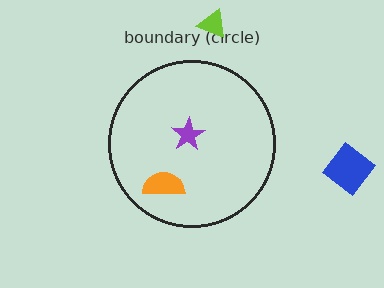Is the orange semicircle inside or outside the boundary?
Inside.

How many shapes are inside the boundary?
2 inside, 2 outside.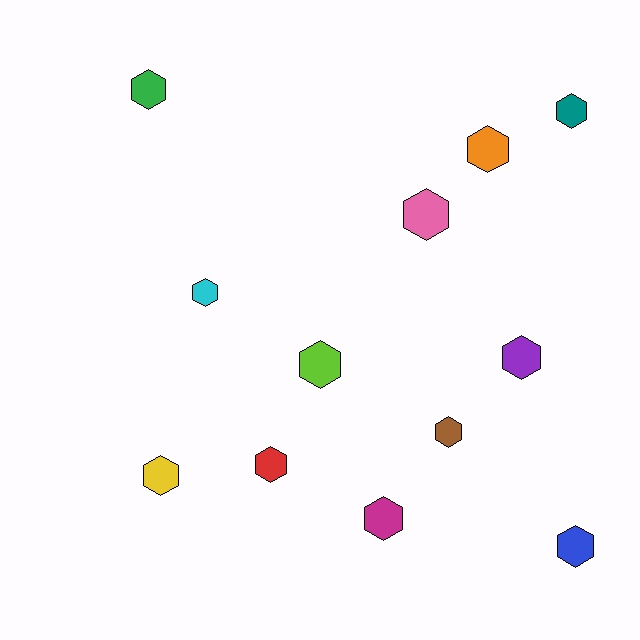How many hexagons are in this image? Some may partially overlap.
There are 12 hexagons.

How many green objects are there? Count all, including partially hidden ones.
There is 1 green object.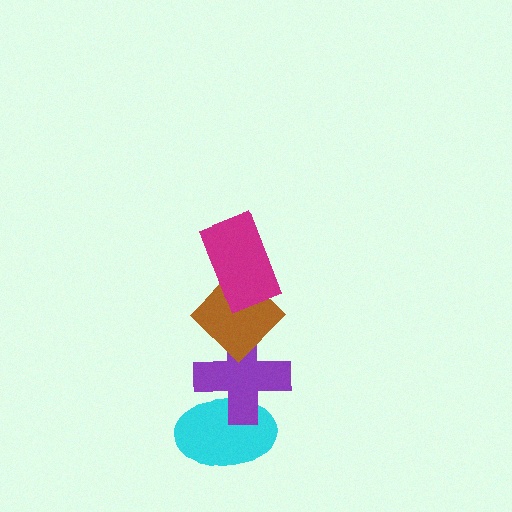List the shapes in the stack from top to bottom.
From top to bottom: the magenta rectangle, the brown diamond, the purple cross, the cyan ellipse.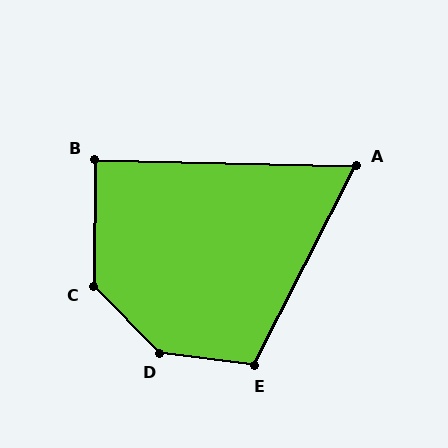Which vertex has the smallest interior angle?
A, at approximately 64 degrees.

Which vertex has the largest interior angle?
D, at approximately 142 degrees.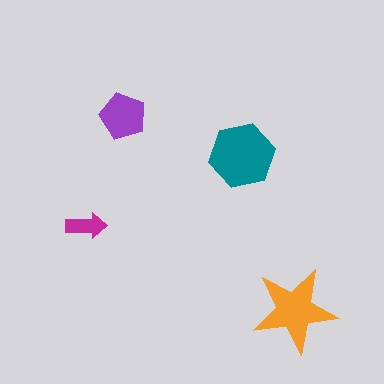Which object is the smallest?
The magenta arrow.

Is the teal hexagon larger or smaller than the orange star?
Larger.